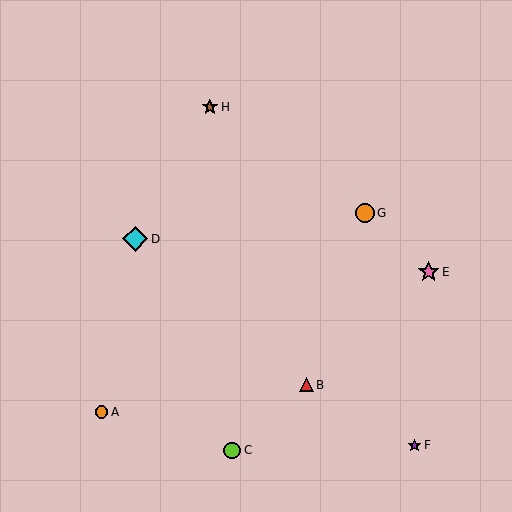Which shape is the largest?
The cyan diamond (labeled D) is the largest.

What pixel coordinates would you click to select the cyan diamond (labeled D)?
Click at (135, 239) to select the cyan diamond D.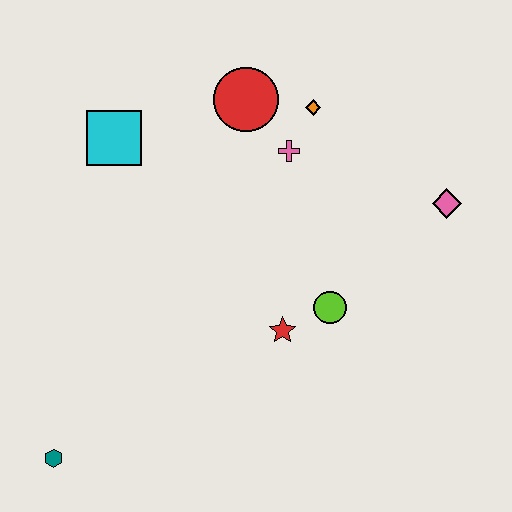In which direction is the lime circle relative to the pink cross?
The lime circle is below the pink cross.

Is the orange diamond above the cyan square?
Yes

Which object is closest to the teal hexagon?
The red star is closest to the teal hexagon.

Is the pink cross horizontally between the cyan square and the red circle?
No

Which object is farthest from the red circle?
The teal hexagon is farthest from the red circle.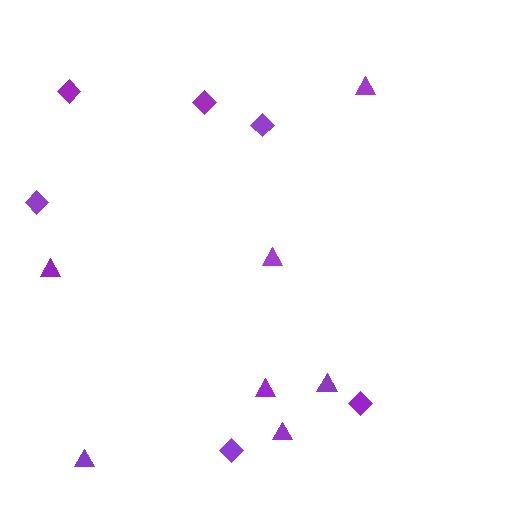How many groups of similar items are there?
There are 2 groups: one group of triangles (7) and one group of diamonds (6).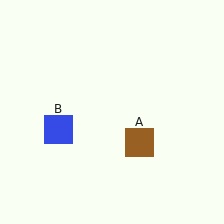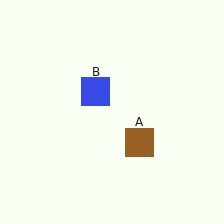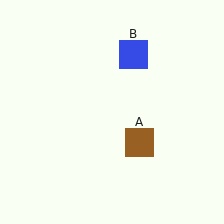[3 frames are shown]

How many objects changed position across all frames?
1 object changed position: blue square (object B).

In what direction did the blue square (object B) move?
The blue square (object B) moved up and to the right.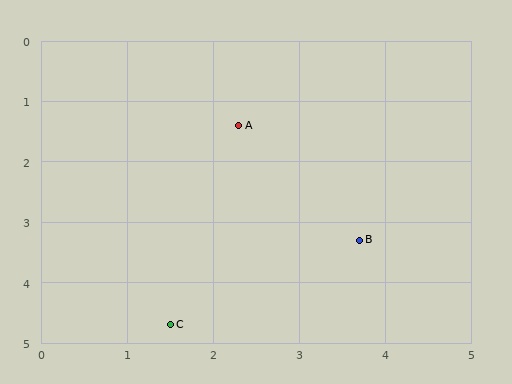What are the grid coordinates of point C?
Point C is at approximately (1.5, 4.7).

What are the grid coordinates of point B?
Point B is at approximately (3.7, 3.3).